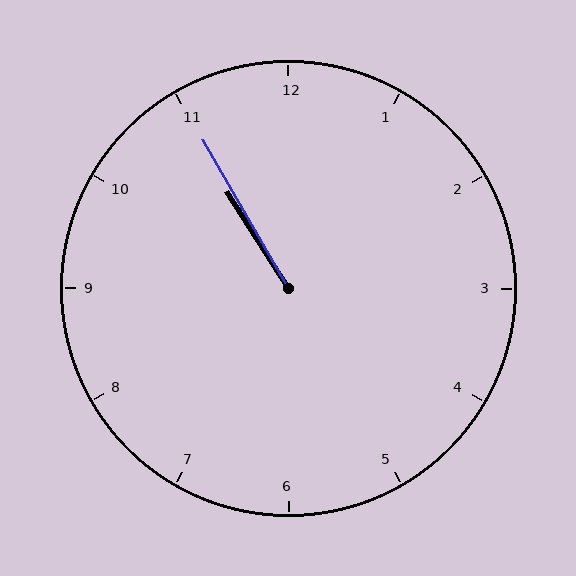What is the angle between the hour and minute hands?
Approximately 2 degrees.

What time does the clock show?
10:55.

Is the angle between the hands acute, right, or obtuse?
It is acute.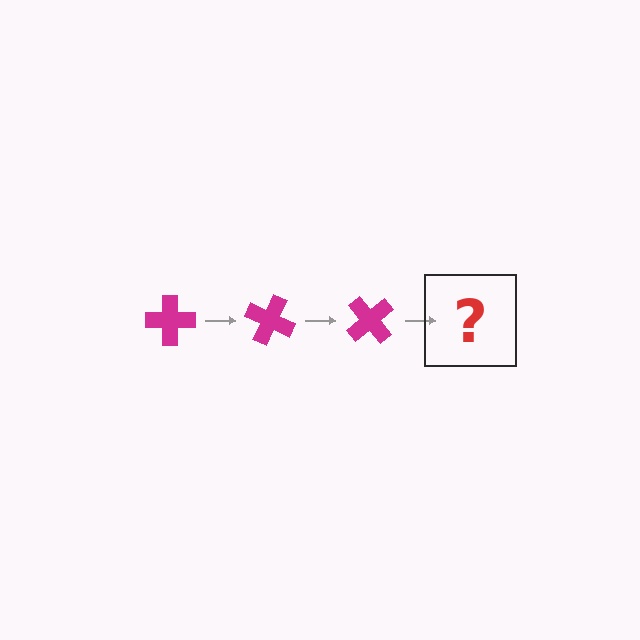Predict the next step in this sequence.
The next step is a magenta cross rotated 75 degrees.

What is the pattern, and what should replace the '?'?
The pattern is that the cross rotates 25 degrees each step. The '?' should be a magenta cross rotated 75 degrees.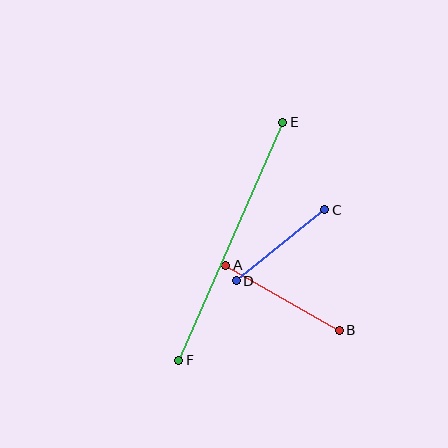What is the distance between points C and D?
The distance is approximately 113 pixels.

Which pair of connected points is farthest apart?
Points E and F are farthest apart.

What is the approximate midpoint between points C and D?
The midpoint is at approximately (280, 245) pixels.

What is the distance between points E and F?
The distance is approximately 260 pixels.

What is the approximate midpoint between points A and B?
The midpoint is at approximately (283, 298) pixels.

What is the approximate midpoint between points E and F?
The midpoint is at approximately (231, 241) pixels.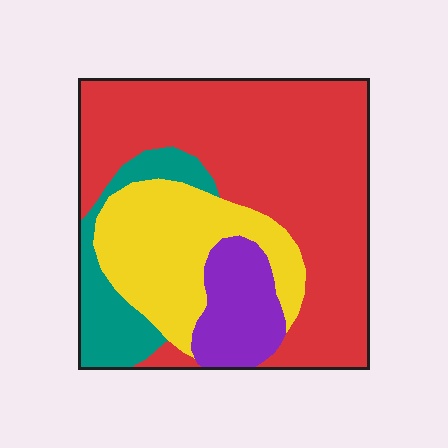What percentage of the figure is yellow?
Yellow covers around 25% of the figure.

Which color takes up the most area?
Red, at roughly 55%.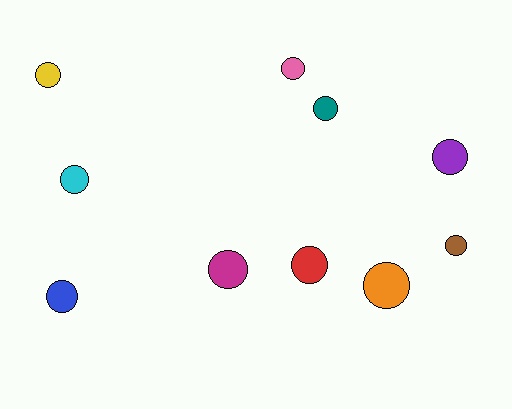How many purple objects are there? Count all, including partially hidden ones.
There is 1 purple object.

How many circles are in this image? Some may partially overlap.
There are 10 circles.